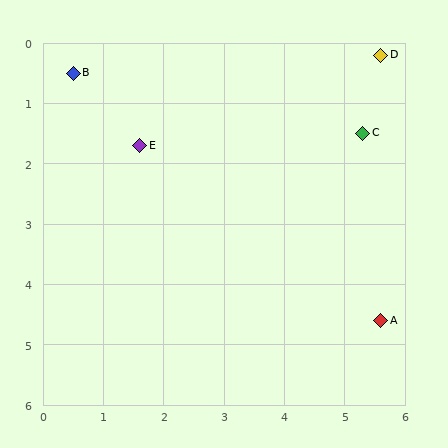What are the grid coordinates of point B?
Point B is at approximately (0.5, 0.5).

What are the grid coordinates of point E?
Point E is at approximately (1.6, 1.7).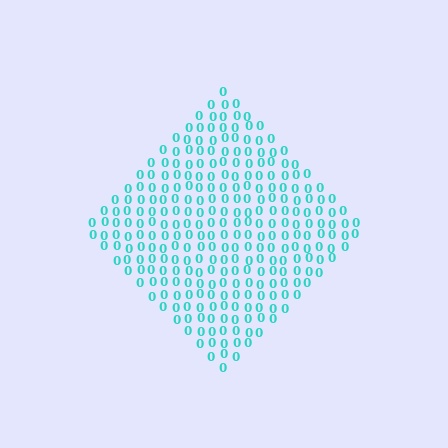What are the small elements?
The small elements are digit 0's.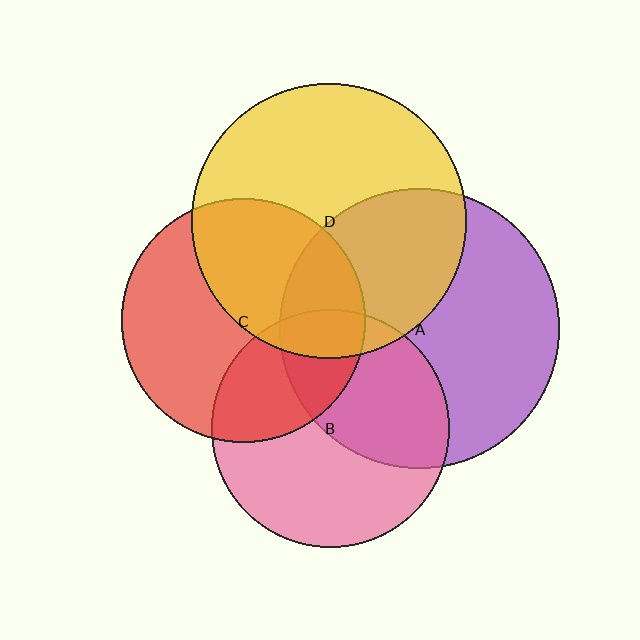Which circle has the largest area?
Circle A (purple).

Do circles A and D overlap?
Yes.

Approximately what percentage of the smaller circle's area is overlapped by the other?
Approximately 40%.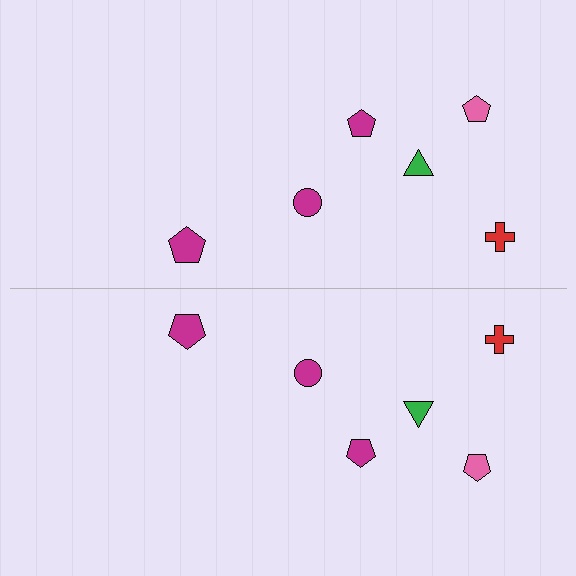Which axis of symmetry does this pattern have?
The pattern has a horizontal axis of symmetry running through the center of the image.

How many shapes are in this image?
There are 12 shapes in this image.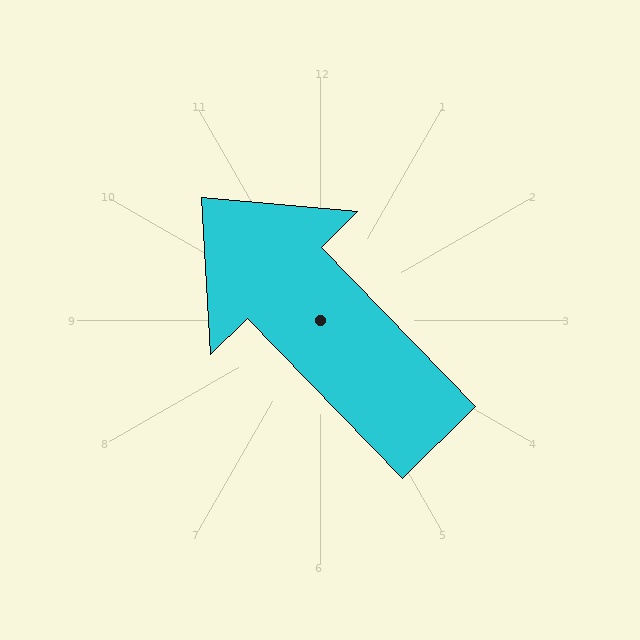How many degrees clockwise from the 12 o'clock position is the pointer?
Approximately 316 degrees.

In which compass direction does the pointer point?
Northwest.